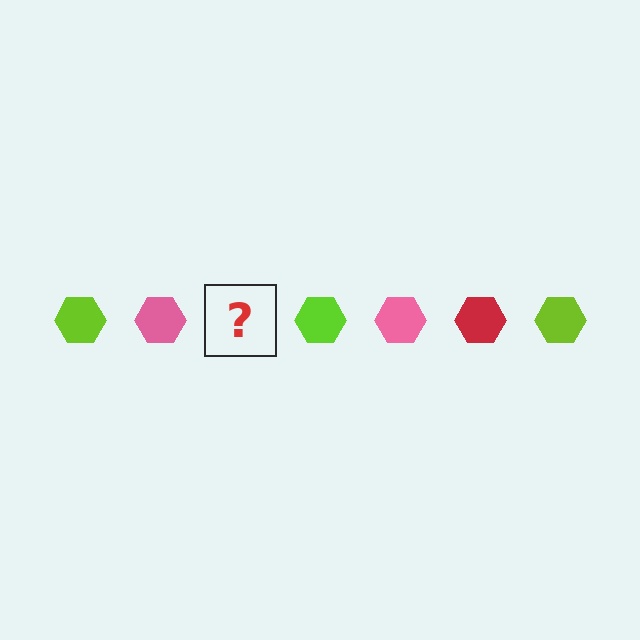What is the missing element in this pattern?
The missing element is a red hexagon.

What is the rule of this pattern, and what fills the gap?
The rule is that the pattern cycles through lime, pink, red hexagons. The gap should be filled with a red hexagon.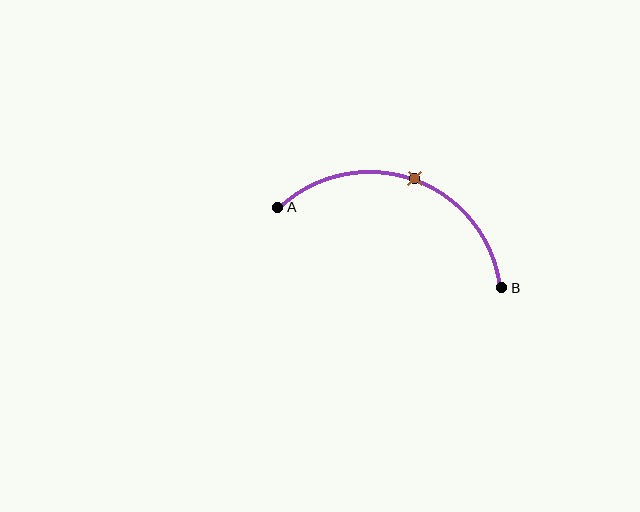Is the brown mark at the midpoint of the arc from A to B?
Yes. The brown mark lies on the arc at equal arc-length from both A and B — it is the arc midpoint.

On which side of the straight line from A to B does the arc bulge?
The arc bulges above the straight line connecting A and B.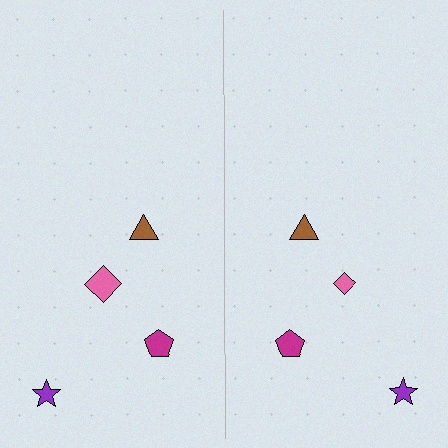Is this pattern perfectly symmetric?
No, the pattern is not perfectly symmetric. The pink diamond on the right side has a different size than its mirror counterpart.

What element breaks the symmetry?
The pink diamond on the right side has a different size than its mirror counterpart.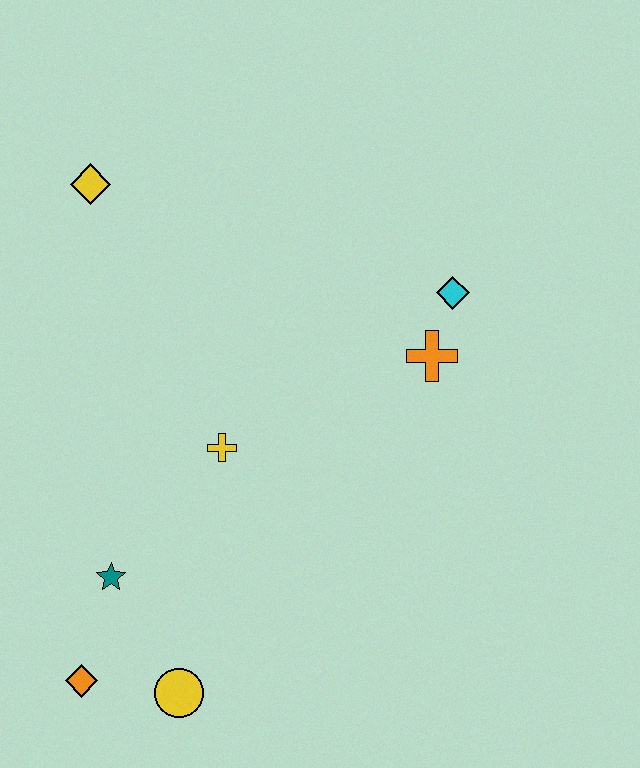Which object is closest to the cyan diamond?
The orange cross is closest to the cyan diamond.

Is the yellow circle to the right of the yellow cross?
No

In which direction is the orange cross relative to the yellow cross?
The orange cross is to the right of the yellow cross.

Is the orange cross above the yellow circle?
Yes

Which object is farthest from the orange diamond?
The cyan diamond is farthest from the orange diamond.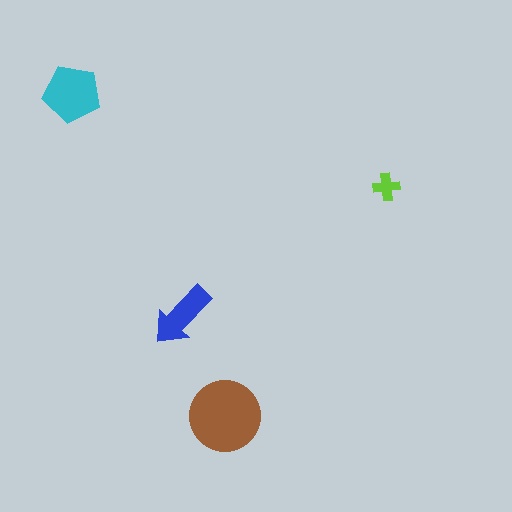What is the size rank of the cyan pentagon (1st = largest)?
2nd.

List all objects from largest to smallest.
The brown circle, the cyan pentagon, the blue arrow, the lime cross.